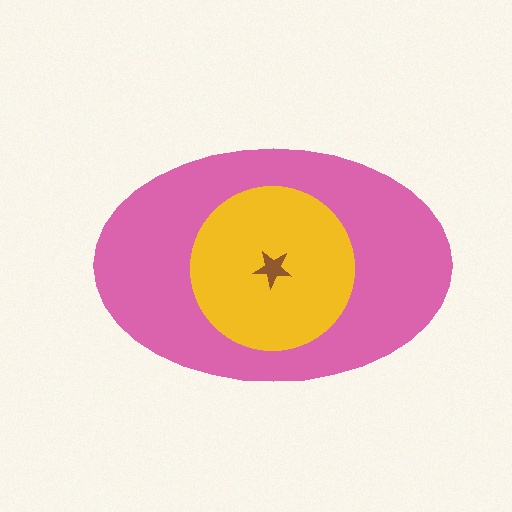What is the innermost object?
The brown star.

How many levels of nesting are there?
3.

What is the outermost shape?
The pink ellipse.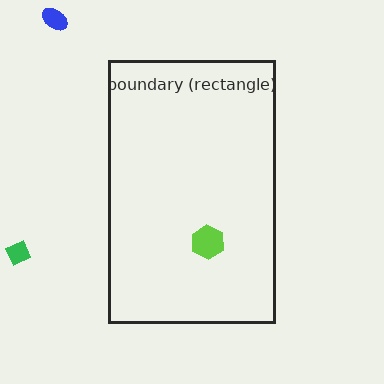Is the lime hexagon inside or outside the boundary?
Inside.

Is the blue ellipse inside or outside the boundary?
Outside.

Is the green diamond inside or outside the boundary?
Outside.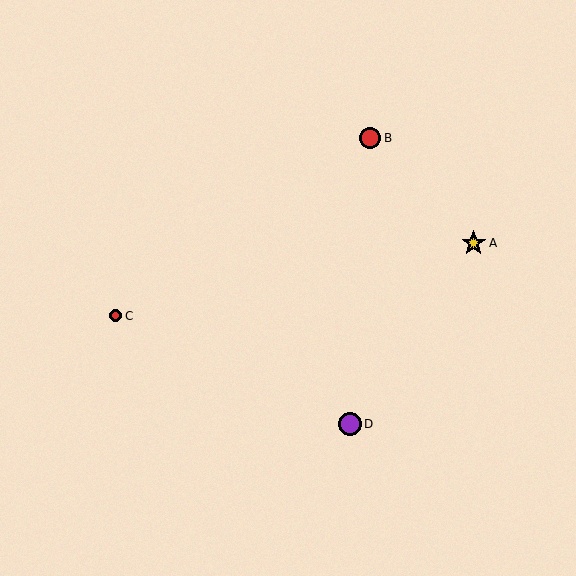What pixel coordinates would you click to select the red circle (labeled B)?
Click at (370, 138) to select the red circle B.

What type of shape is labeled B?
Shape B is a red circle.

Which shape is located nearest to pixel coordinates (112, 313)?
The red circle (labeled C) at (116, 316) is nearest to that location.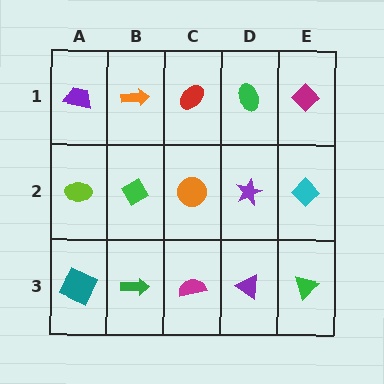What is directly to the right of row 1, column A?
An orange arrow.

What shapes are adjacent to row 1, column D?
A purple star (row 2, column D), a red ellipse (row 1, column C), a magenta diamond (row 1, column E).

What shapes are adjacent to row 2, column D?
A green ellipse (row 1, column D), a purple triangle (row 3, column D), an orange circle (row 2, column C), a cyan diamond (row 2, column E).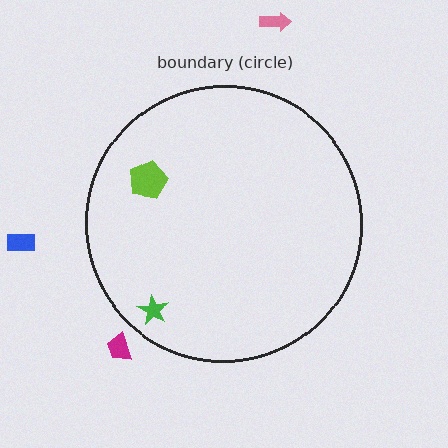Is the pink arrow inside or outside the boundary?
Outside.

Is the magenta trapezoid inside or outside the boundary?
Outside.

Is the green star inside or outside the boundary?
Inside.